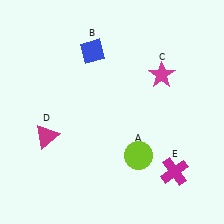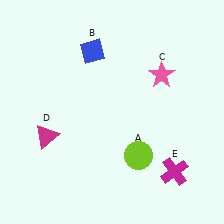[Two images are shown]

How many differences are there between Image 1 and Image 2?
There is 1 difference between the two images.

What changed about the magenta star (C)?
In Image 1, C is magenta. In Image 2, it changed to pink.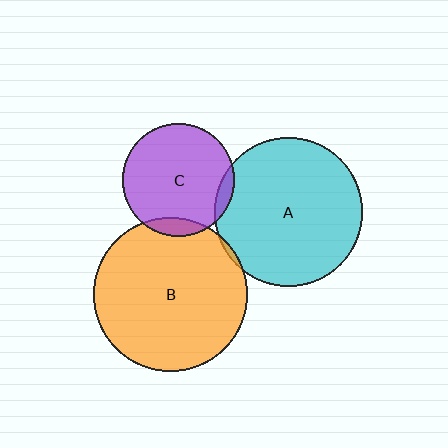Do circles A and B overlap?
Yes.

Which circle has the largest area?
Circle B (orange).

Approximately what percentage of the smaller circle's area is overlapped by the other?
Approximately 5%.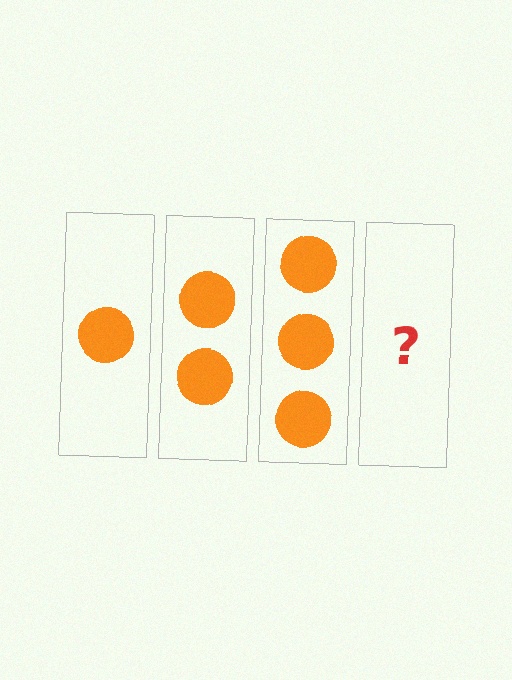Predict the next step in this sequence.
The next step is 4 circles.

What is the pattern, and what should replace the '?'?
The pattern is that each step adds one more circle. The '?' should be 4 circles.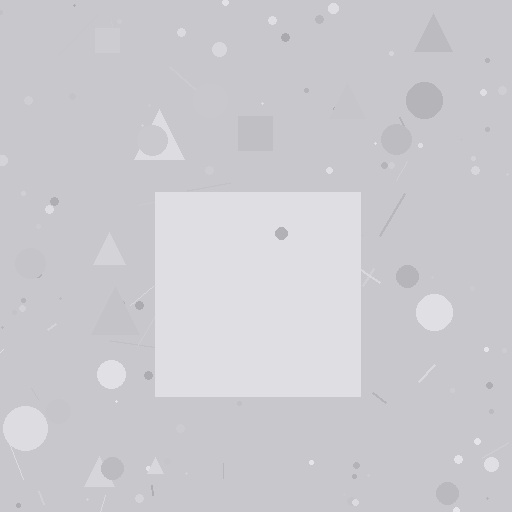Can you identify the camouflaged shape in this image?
The camouflaged shape is a square.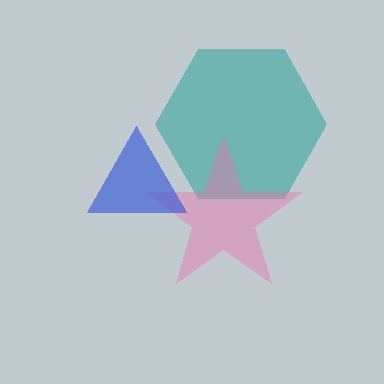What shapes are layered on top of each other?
The layered shapes are: a teal hexagon, a pink star, a blue triangle.